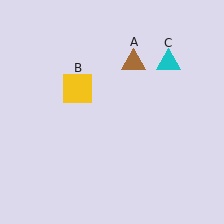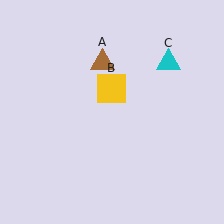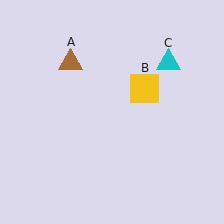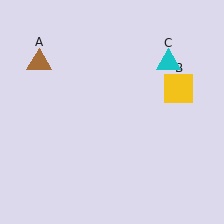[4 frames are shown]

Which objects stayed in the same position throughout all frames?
Cyan triangle (object C) remained stationary.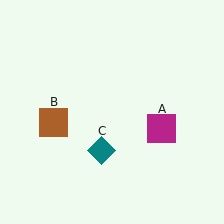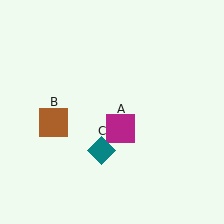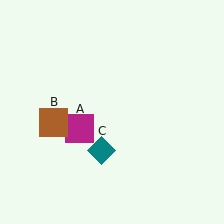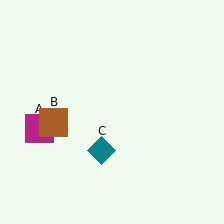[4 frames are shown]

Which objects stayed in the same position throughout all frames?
Brown square (object B) and teal diamond (object C) remained stationary.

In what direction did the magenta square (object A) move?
The magenta square (object A) moved left.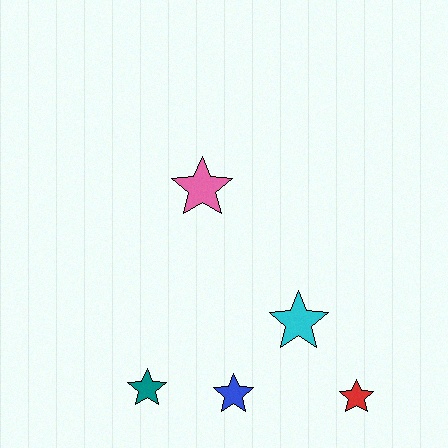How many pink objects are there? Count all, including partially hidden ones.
There is 1 pink object.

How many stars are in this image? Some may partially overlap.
There are 5 stars.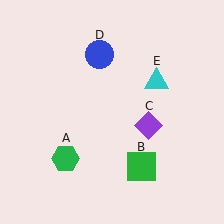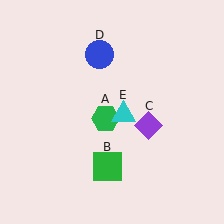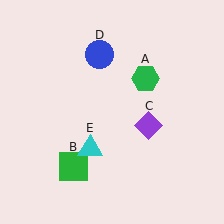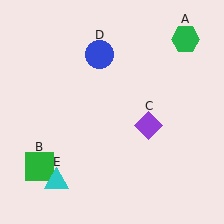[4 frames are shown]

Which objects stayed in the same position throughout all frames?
Purple diamond (object C) and blue circle (object D) remained stationary.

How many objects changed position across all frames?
3 objects changed position: green hexagon (object A), green square (object B), cyan triangle (object E).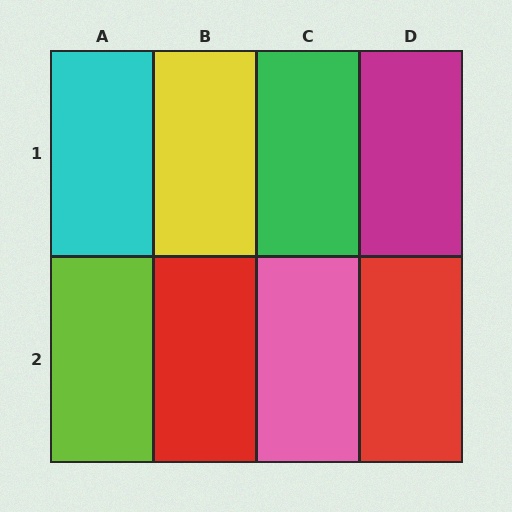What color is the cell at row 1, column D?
Magenta.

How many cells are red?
2 cells are red.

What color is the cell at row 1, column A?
Cyan.